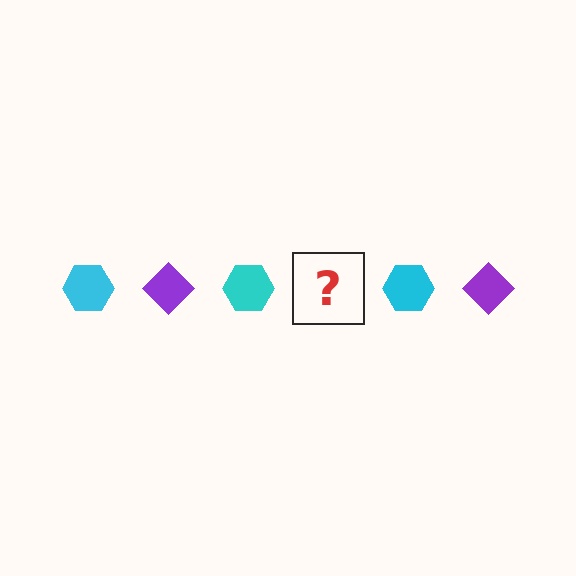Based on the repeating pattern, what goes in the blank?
The blank should be a purple diamond.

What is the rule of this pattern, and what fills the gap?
The rule is that the pattern alternates between cyan hexagon and purple diamond. The gap should be filled with a purple diamond.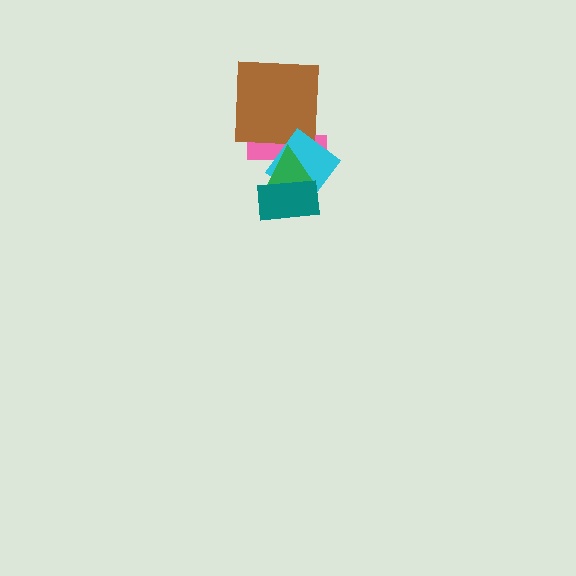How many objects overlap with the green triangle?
3 objects overlap with the green triangle.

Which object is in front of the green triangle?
The teal rectangle is in front of the green triangle.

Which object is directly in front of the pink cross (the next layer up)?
The brown square is directly in front of the pink cross.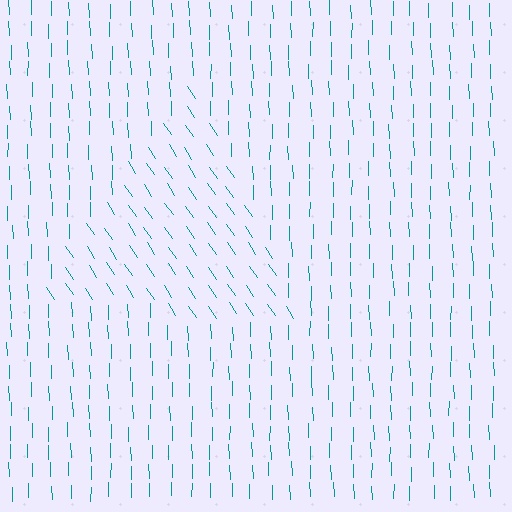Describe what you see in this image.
The image is filled with small teal line segments. A triangle region in the image has lines oriented differently from the surrounding lines, creating a visible texture boundary.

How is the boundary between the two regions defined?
The boundary is defined purely by a change in line orientation (approximately 32 degrees difference). All lines are the same color and thickness.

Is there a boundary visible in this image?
Yes, there is a texture boundary formed by a change in line orientation.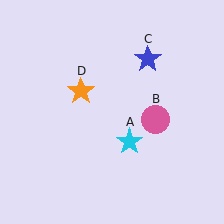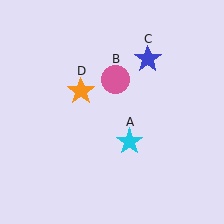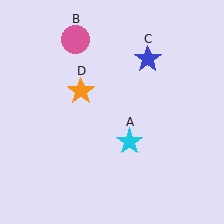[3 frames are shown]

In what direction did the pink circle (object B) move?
The pink circle (object B) moved up and to the left.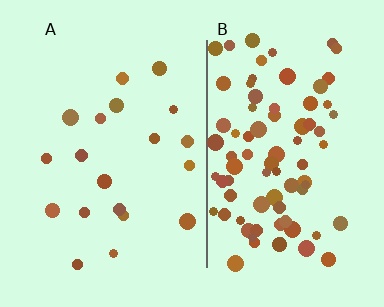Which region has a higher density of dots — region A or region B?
B (the right).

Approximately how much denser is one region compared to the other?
Approximately 4.3× — region B over region A.